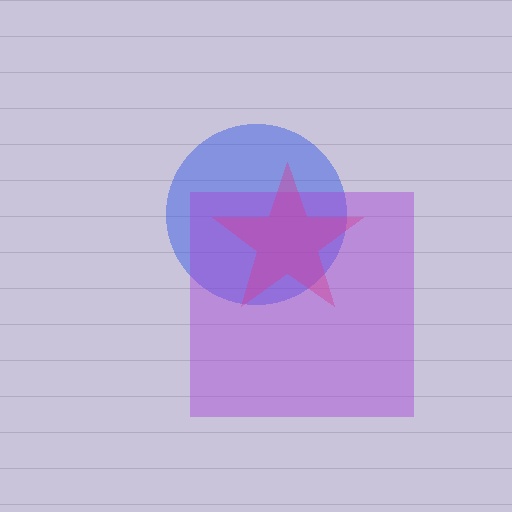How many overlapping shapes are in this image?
There are 3 overlapping shapes in the image.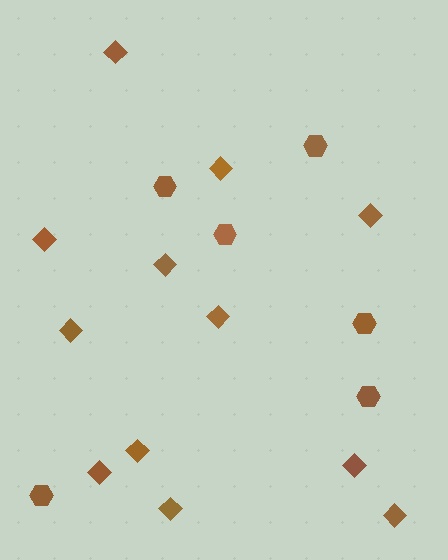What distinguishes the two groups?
There are 2 groups: one group of hexagons (6) and one group of diamonds (12).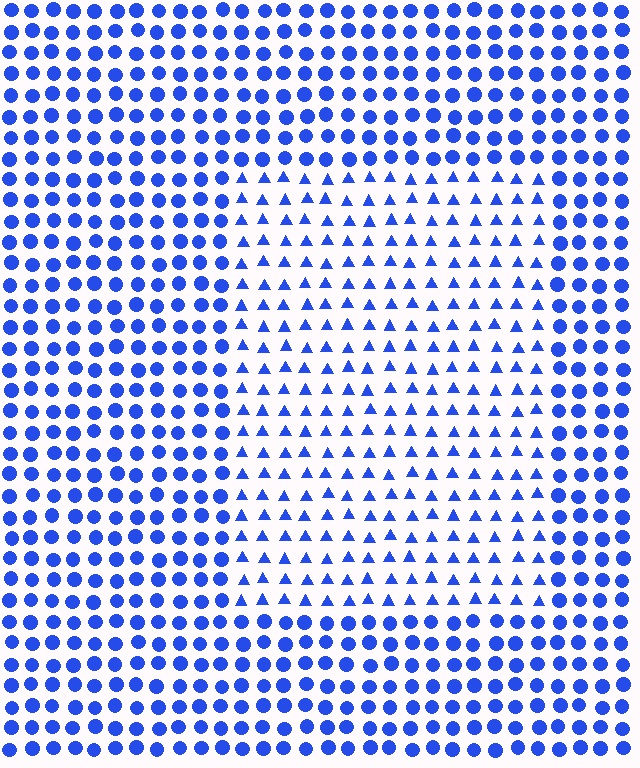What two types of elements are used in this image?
The image uses triangles inside the rectangle region and circles outside it.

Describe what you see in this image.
The image is filled with small blue elements arranged in a uniform grid. A rectangle-shaped region contains triangles, while the surrounding area contains circles. The boundary is defined purely by the change in element shape.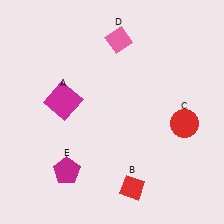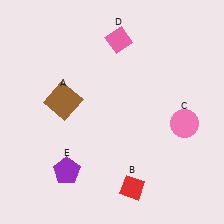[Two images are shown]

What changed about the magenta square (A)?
In Image 1, A is magenta. In Image 2, it changed to brown.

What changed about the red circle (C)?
In Image 1, C is red. In Image 2, it changed to pink.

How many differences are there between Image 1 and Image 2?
There are 3 differences between the two images.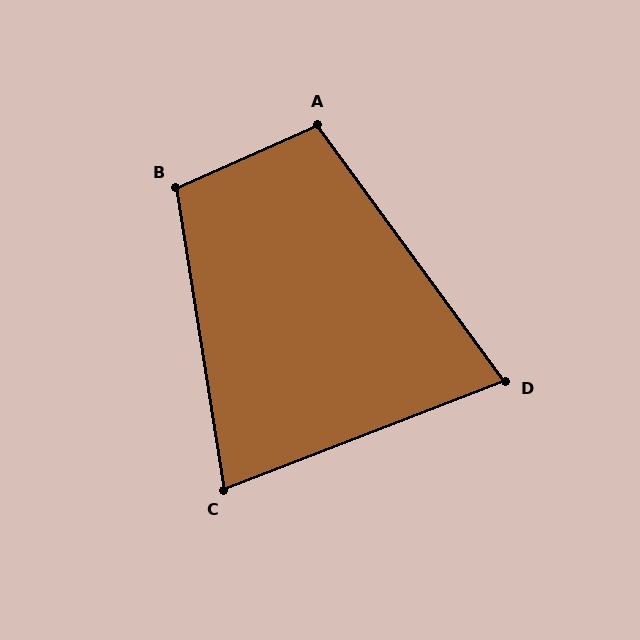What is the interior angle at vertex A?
Approximately 102 degrees (obtuse).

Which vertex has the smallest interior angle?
D, at approximately 75 degrees.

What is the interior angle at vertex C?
Approximately 78 degrees (acute).